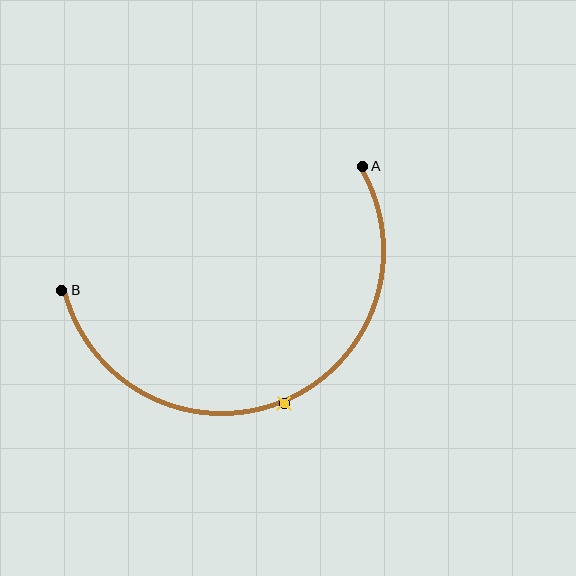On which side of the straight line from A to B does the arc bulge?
The arc bulges below the straight line connecting A and B.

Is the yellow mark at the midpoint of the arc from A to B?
Yes. The yellow mark lies on the arc at equal arc-length from both A and B — it is the arc midpoint.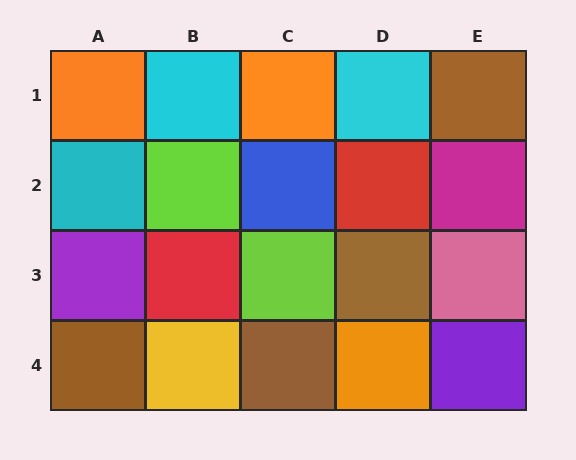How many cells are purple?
2 cells are purple.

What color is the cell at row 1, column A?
Orange.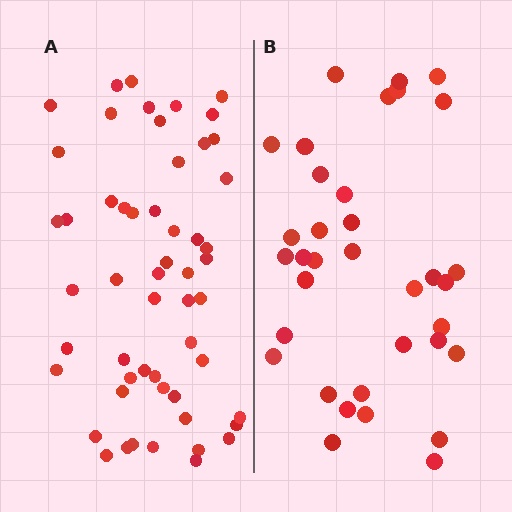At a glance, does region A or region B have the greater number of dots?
Region A (the left region) has more dots.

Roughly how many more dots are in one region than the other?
Region A has approximately 20 more dots than region B.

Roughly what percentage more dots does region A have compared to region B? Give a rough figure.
About 55% more.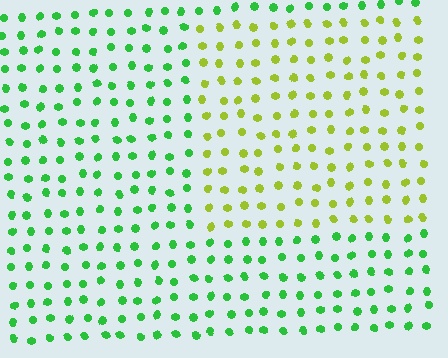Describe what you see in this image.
The image is filled with small green elements in a uniform arrangement. A rectangle-shaped region is visible where the elements are tinted to a slightly different hue, forming a subtle color boundary.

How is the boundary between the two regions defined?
The boundary is defined purely by a slight shift in hue (about 51 degrees). Spacing, size, and orientation are identical on both sides.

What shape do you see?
I see a rectangle.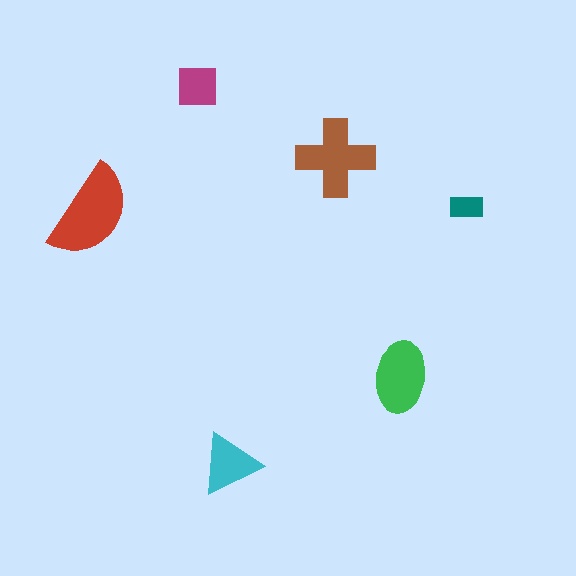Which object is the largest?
The red semicircle.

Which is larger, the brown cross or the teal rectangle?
The brown cross.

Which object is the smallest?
The teal rectangle.